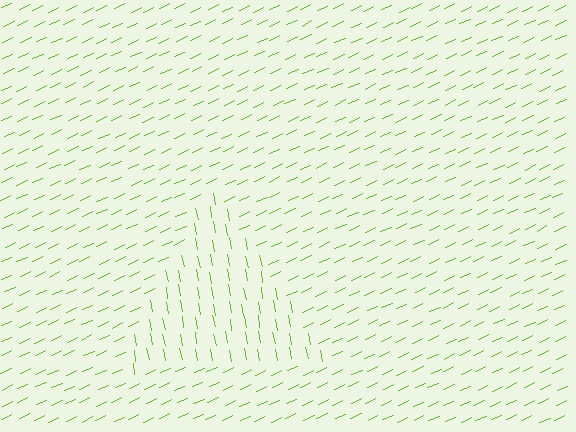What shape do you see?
I see a triangle.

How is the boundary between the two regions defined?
The boundary is defined purely by a change in line orientation (approximately 75 degrees difference). All lines are the same color and thickness.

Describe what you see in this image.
The image is filled with small lime line segments. A triangle region in the image has lines oriented differently from the surrounding lines, creating a visible texture boundary.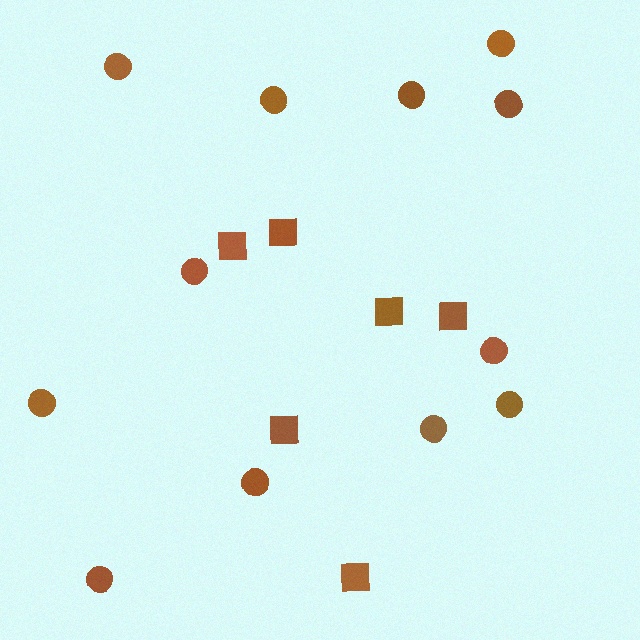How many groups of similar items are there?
There are 2 groups: one group of squares (6) and one group of circles (12).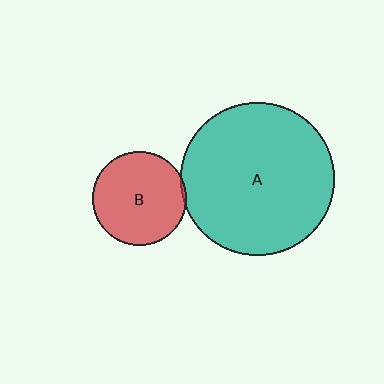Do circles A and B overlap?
Yes.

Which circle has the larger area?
Circle A (teal).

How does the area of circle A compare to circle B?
Approximately 2.7 times.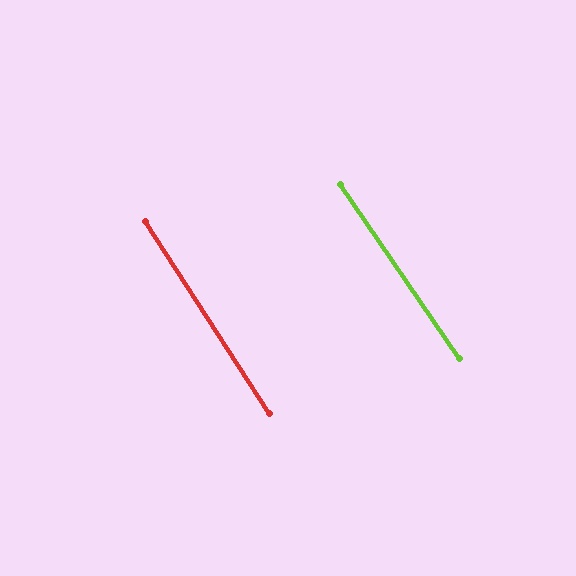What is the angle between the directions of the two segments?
Approximately 1 degree.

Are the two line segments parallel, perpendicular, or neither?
Parallel — their directions differ by only 1.4°.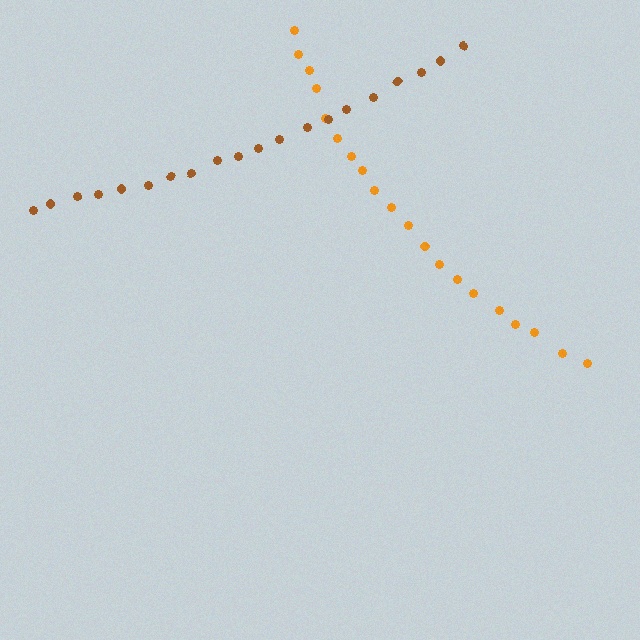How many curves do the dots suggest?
There are 2 distinct paths.